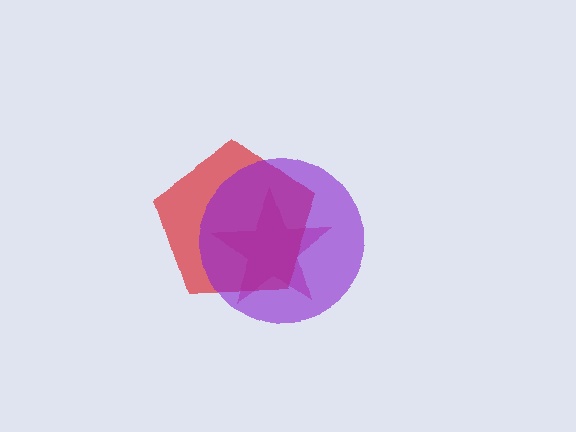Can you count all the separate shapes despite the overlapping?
Yes, there are 3 separate shapes.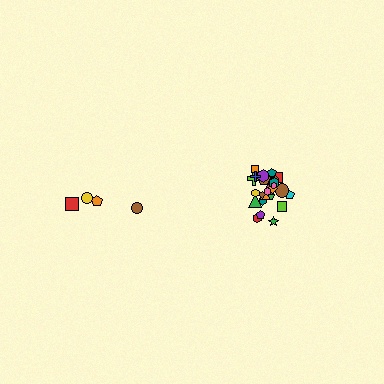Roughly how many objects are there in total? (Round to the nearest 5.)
Roughly 30 objects in total.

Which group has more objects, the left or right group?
The right group.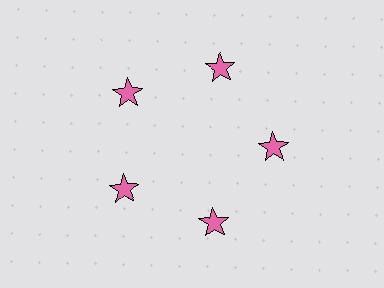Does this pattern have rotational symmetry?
Yes, this pattern has 5-fold rotational symmetry. It looks the same after rotating 72 degrees around the center.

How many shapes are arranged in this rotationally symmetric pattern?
There are 5 shapes, arranged in 5 groups of 1.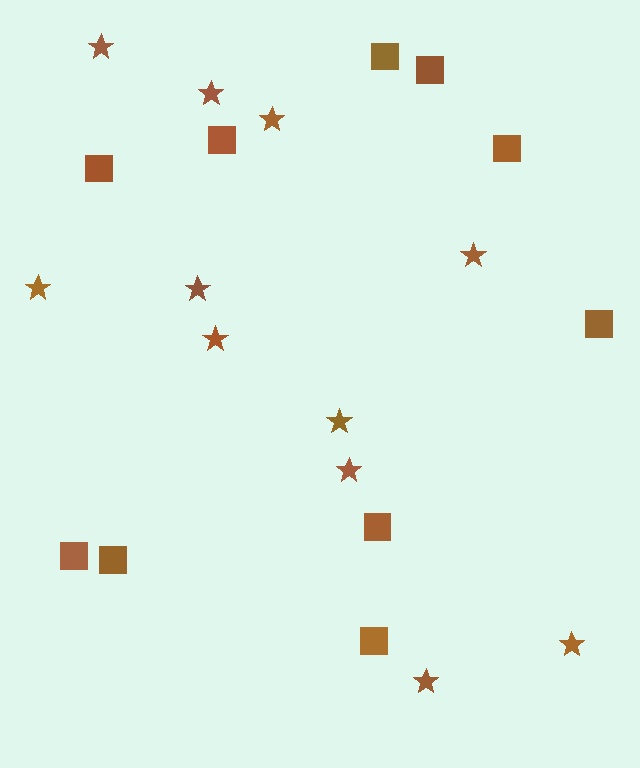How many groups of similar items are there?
There are 2 groups: one group of squares (10) and one group of stars (11).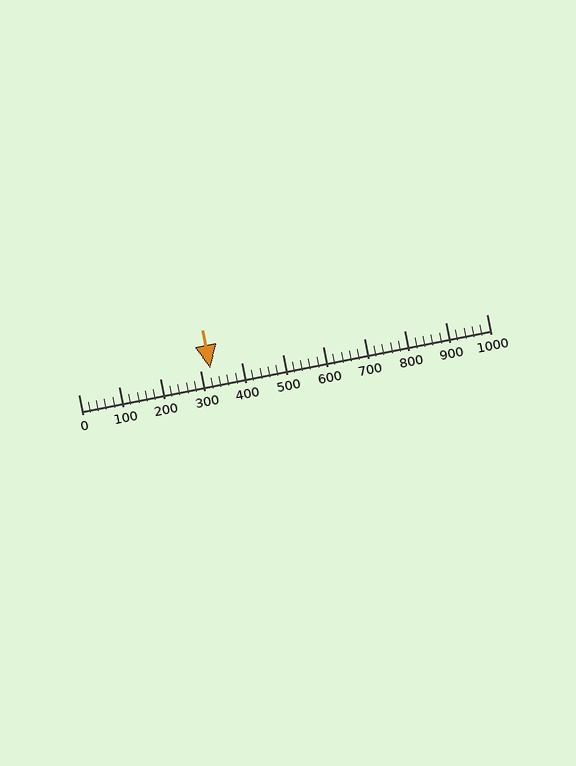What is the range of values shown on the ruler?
The ruler shows values from 0 to 1000.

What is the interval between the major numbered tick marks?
The major tick marks are spaced 100 units apart.